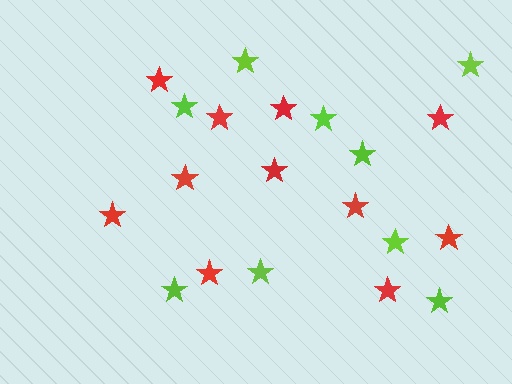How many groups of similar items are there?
There are 2 groups: one group of red stars (11) and one group of lime stars (9).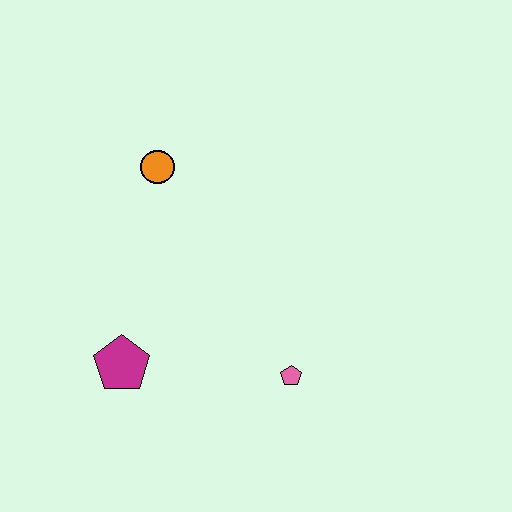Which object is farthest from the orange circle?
The pink pentagon is farthest from the orange circle.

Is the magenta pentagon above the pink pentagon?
Yes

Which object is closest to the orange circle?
The magenta pentagon is closest to the orange circle.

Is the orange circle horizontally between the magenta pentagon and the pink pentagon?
Yes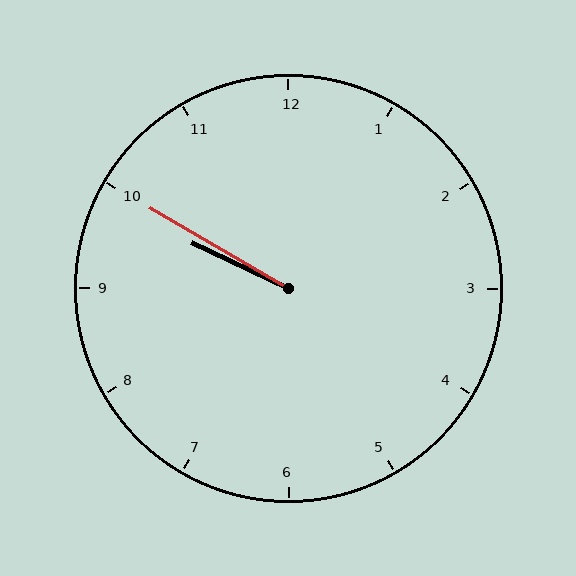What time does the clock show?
9:50.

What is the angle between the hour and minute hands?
Approximately 5 degrees.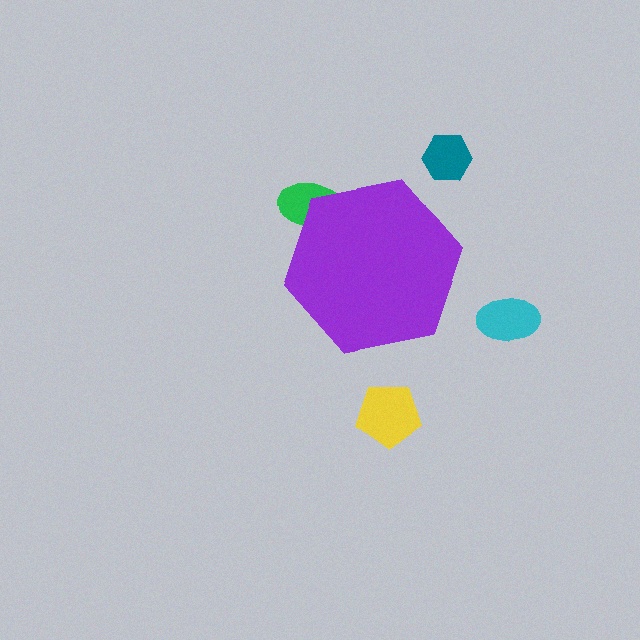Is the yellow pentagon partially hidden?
No, the yellow pentagon is fully visible.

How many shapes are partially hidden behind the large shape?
1 shape is partially hidden.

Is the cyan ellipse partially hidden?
No, the cyan ellipse is fully visible.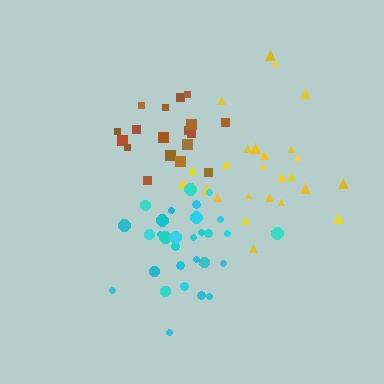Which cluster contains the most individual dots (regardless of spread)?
Cyan (30).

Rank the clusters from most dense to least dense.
cyan, brown, yellow.